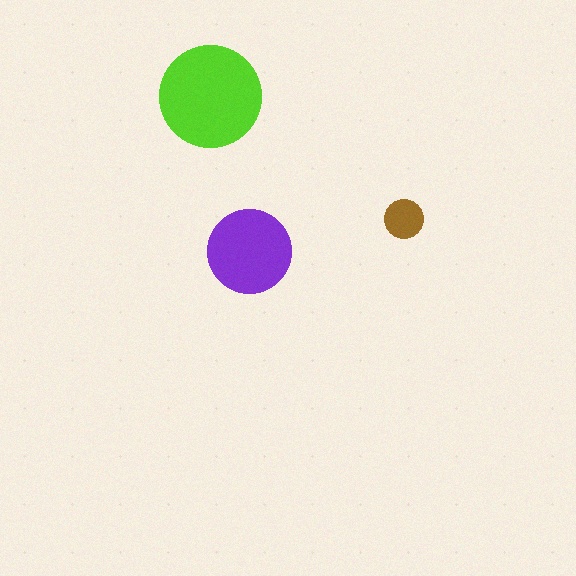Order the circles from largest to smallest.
the lime one, the purple one, the brown one.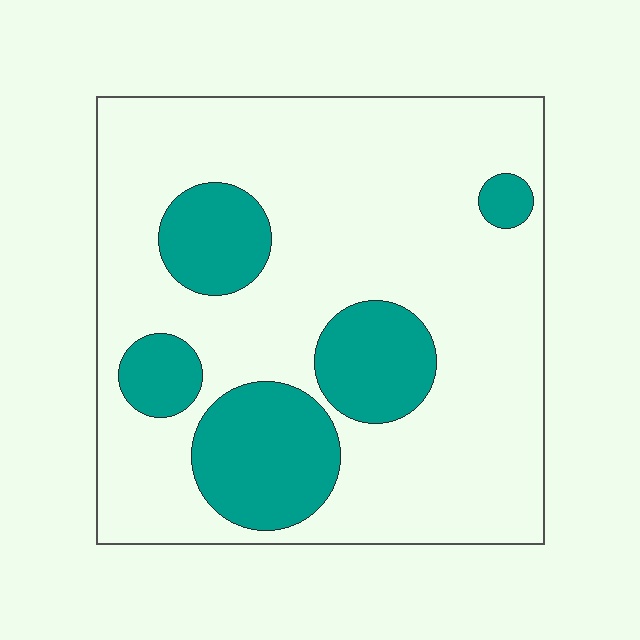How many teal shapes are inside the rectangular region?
5.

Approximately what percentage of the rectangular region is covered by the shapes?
Approximately 25%.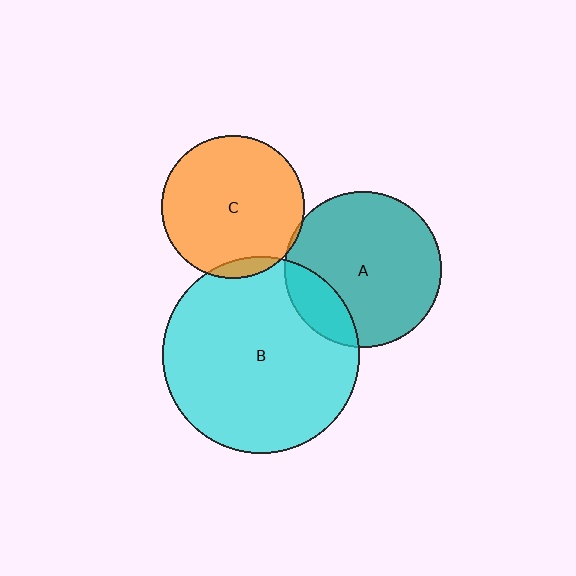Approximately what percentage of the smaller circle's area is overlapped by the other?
Approximately 5%.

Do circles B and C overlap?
Yes.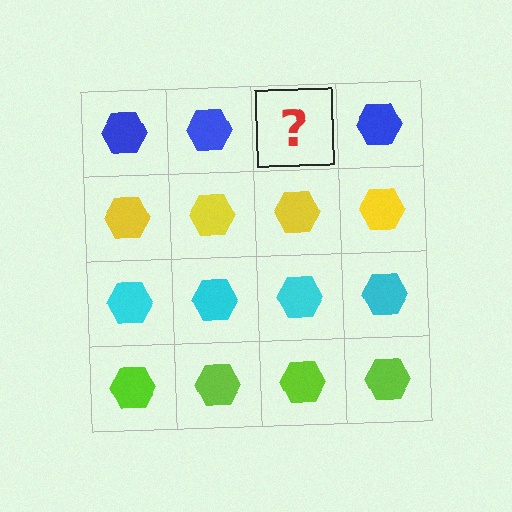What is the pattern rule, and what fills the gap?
The rule is that each row has a consistent color. The gap should be filled with a blue hexagon.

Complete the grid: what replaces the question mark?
The question mark should be replaced with a blue hexagon.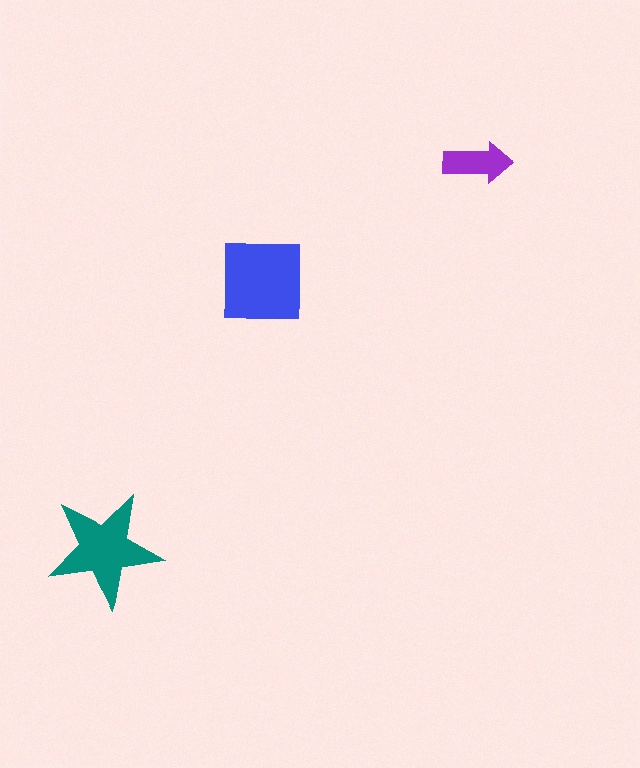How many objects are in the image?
There are 3 objects in the image.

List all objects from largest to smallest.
The blue square, the teal star, the purple arrow.